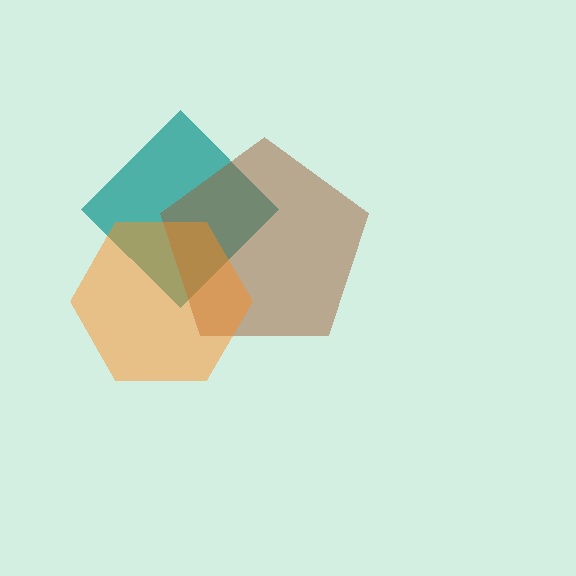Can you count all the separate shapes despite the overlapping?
Yes, there are 3 separate shapes.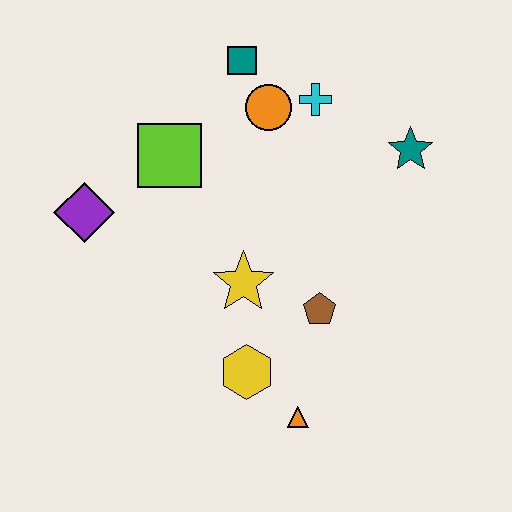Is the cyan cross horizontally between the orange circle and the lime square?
No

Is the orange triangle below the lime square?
Yes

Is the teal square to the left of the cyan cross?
Yes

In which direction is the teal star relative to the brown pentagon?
The teal star is above the brown pentagon.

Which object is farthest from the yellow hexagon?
The teal square is farthest from the yellow hexagon.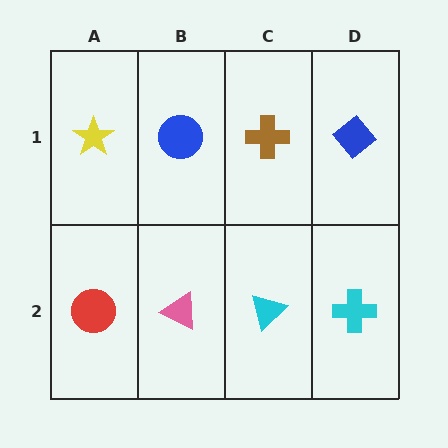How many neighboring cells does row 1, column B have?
3.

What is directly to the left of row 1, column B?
A yellow star.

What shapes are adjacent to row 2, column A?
A yellow star (row 1, column A), a pink triangle (row 2, column B).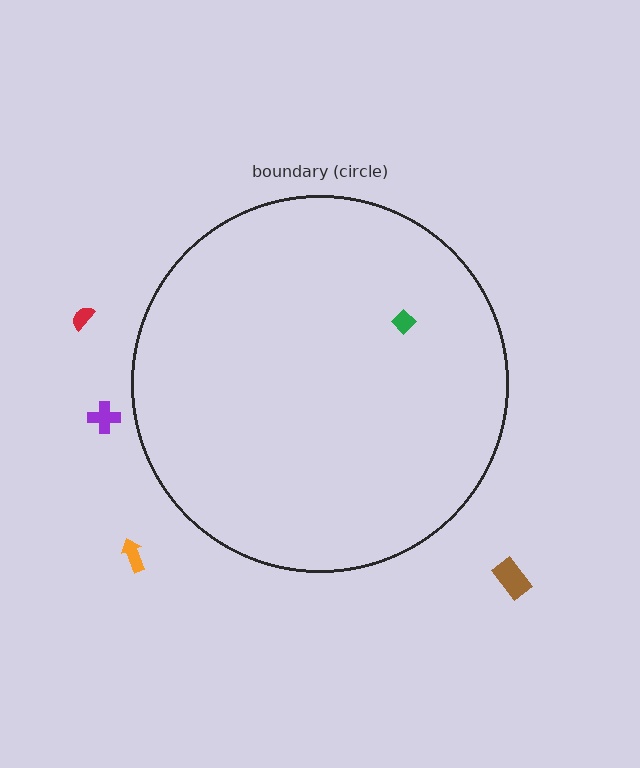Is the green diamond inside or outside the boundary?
Inside.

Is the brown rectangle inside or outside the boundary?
Outside.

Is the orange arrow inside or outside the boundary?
Outside.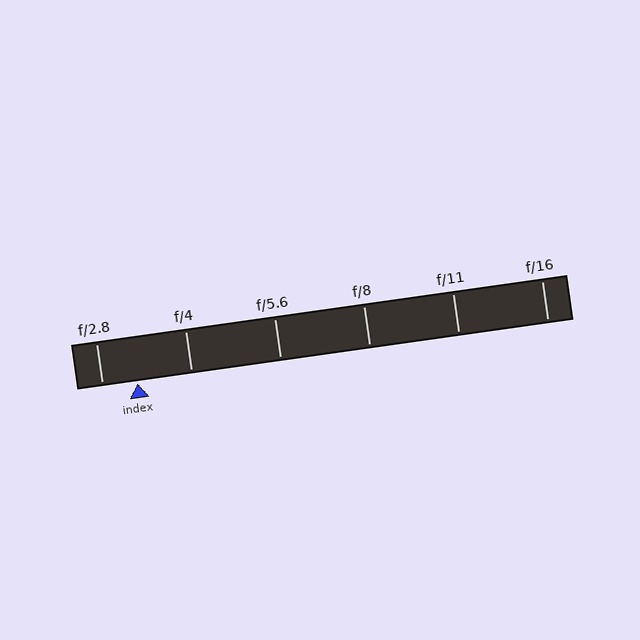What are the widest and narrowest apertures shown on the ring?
The widest aperture shown is f/2.8 and the narrowest is f/16.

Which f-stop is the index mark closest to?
The index mark is closest to f/2.8.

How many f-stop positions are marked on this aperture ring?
There are 6 f-stop positions marked.